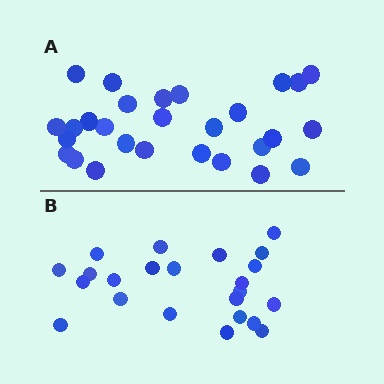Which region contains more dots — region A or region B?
Region A (the top region) has more dots.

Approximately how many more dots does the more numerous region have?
Region A has about 5 more dots than region B.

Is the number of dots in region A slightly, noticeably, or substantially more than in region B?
Region A has only slightly more — the two regions are fairly close. The ratio is roughly 1.2 to 1.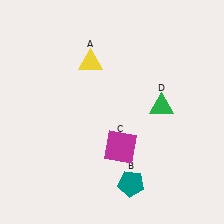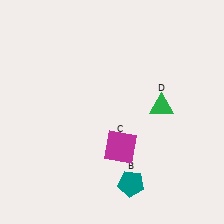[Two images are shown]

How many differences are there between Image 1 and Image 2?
There is 1 difference between the two images.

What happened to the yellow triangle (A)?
The yellow triangle (A) was removed in Image 2. It was in the top-left area of Image 1.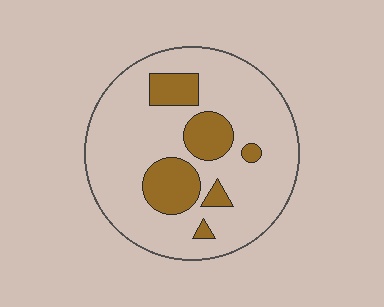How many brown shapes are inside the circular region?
6.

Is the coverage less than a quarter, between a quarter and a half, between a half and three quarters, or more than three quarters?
Less than a quarter.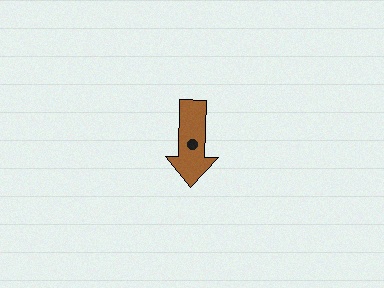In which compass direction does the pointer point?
South.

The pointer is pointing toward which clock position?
Roughly 6 o'clock.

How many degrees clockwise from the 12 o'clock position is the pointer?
Approximately 181 degrees.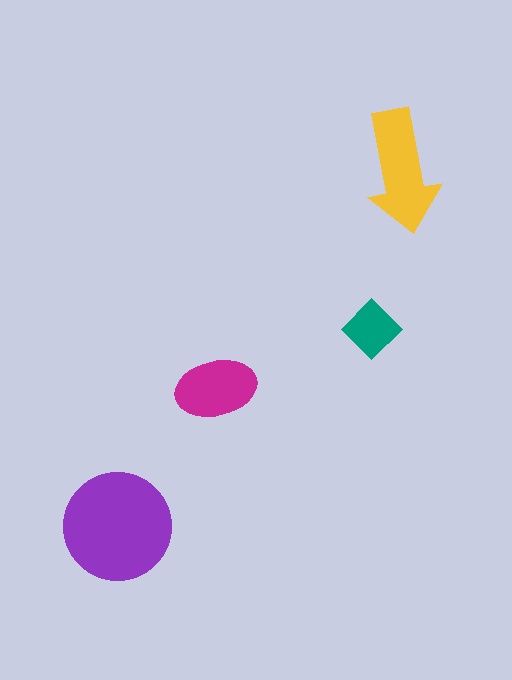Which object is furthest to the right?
The yellow arrow is rightmost.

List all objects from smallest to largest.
The teal diamond, the magenta ellipse, the yellow arrow, the purple circle.